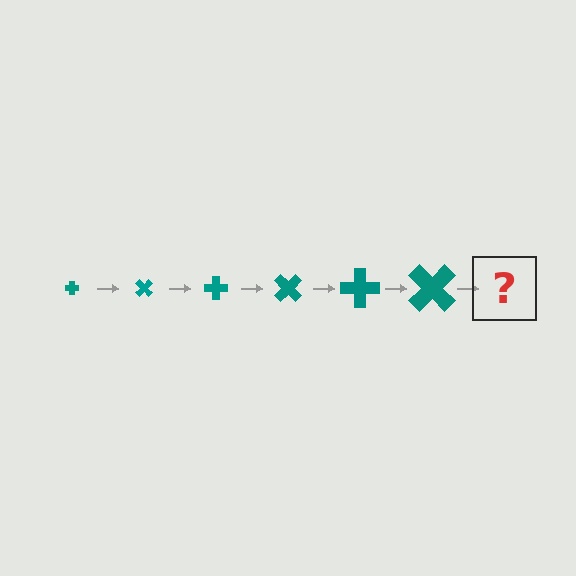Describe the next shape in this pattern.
It should be a cross, larger than the previous one and rotated 270 degrees from the start.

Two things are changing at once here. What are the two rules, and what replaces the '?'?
The two rules are that the cross grows larger each step and it rotates 45 degrees each step. The '?' should be a cross, larger than the previous one and rotated 270 degrees from the start.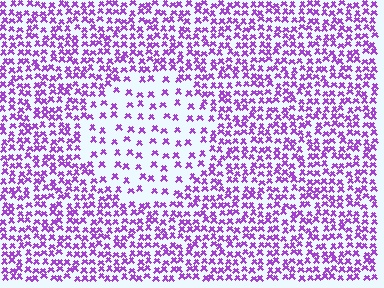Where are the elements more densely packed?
The elements are more densely packed outside the circle boundary.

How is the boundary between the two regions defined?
The boundary is defined by a change in element density (approximately 2.3x ratio). All elements are the same color, size, and shape.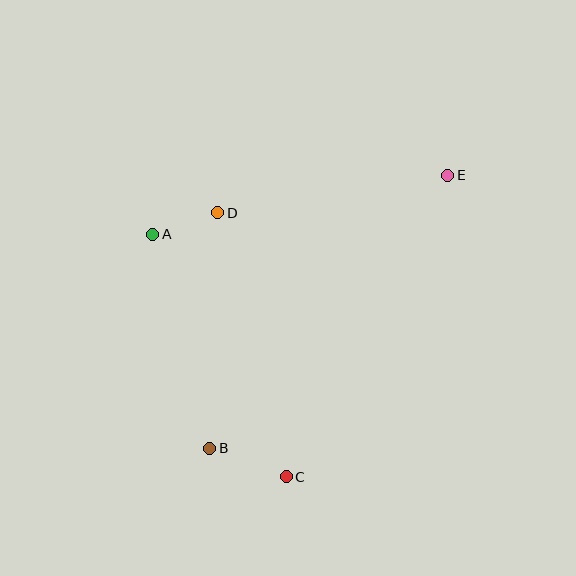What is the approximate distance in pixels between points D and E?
The distance between D and E is approximately 233 pixels.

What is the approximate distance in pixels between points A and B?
The distance between A and B is approximately 222 pixels.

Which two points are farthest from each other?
Points B and E are farthest from each other.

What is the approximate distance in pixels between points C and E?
The distance between C and E is approximately 342 pixels.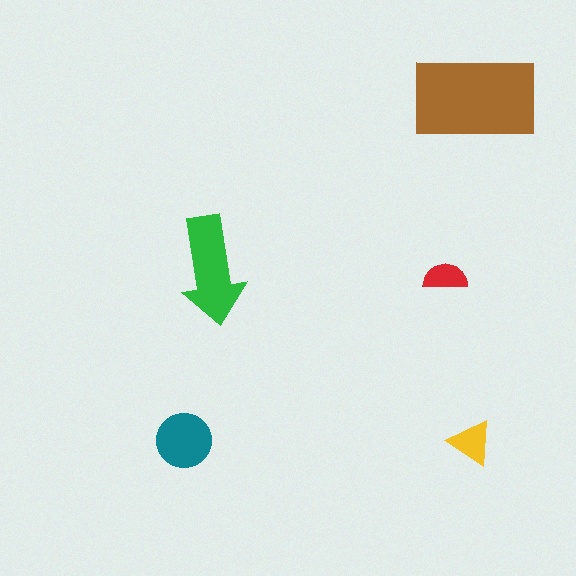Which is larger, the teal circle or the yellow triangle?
The teal circle.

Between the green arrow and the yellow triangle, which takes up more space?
The green arrow.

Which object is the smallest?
The red semicircle.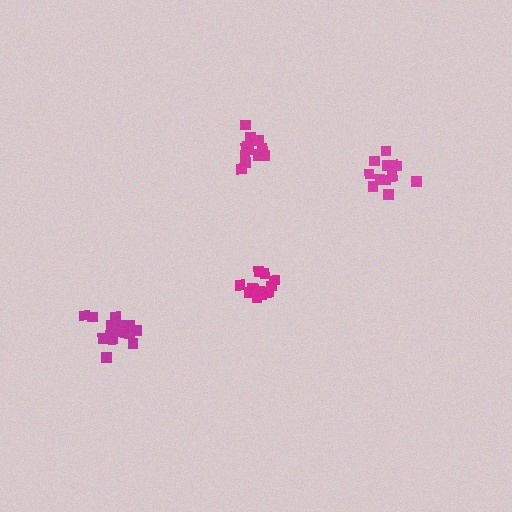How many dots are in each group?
Group 1: 18 dots, Group 2: 12 dots, Group 3: 14 dots, Group 4: 16 dots (60 total).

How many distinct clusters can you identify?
There are 4 distinct clusters.